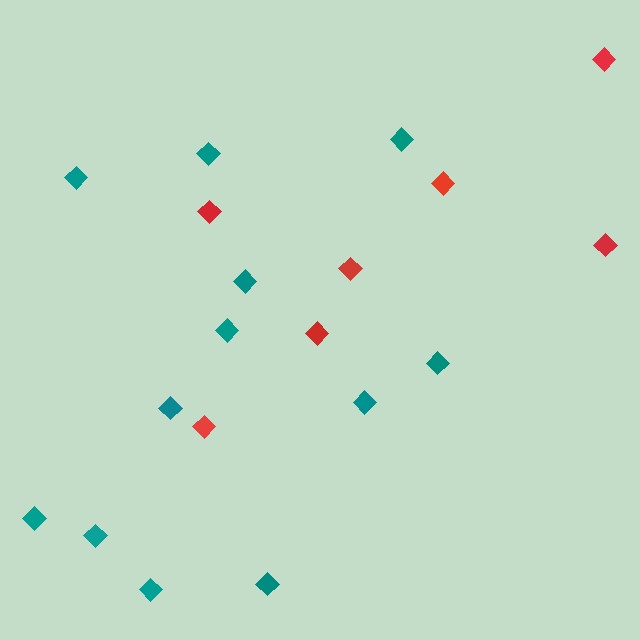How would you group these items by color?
There are 2 groups: one group of teal diamonds (12) and one group of red diamonds (7).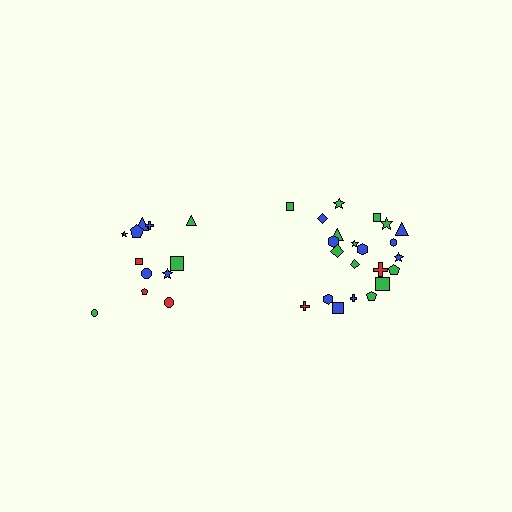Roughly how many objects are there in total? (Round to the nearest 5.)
Roughly 35 objects in total.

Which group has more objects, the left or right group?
The right group.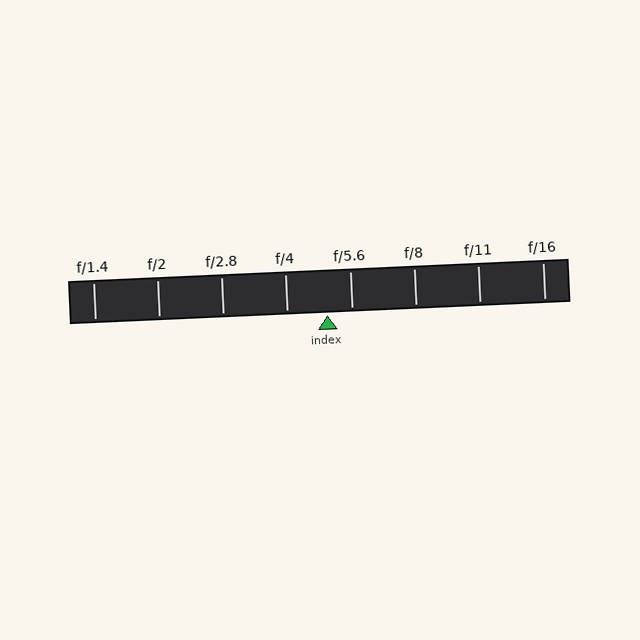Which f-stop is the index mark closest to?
The index mark is closest to f/5.6.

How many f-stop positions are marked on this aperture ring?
There are 8 f-stop positions marked.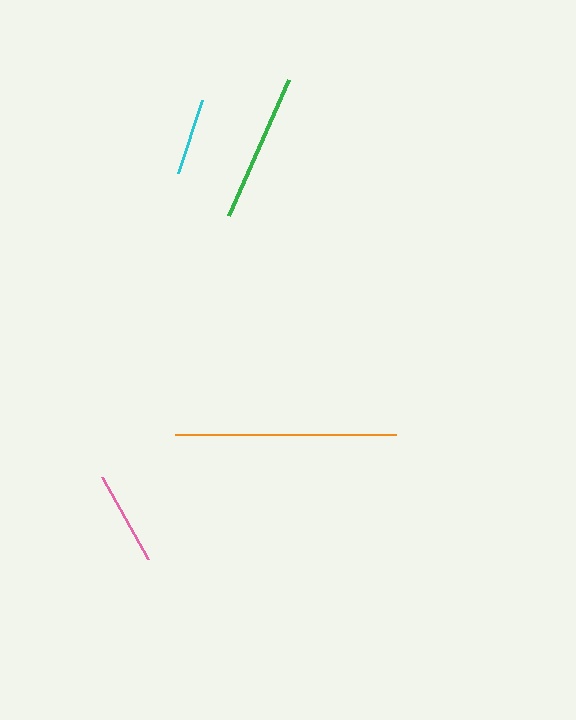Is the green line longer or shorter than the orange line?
The orange line is longer than the green line.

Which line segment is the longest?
The orange line is the longest at approximately 221 pixels.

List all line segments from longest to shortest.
From longest to shortest: orange, green, pink, cyan.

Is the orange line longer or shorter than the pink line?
The orange line is longer than the pink line.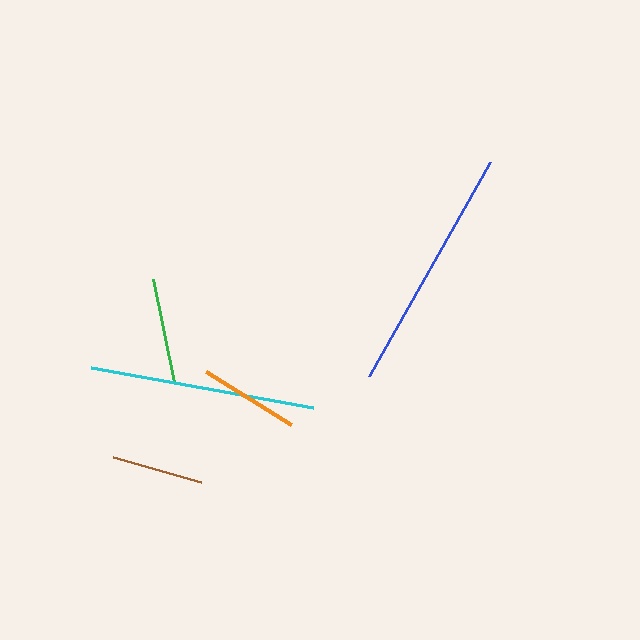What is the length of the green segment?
The green segment is approximately 105 pixels long.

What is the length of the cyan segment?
The cyan segment is approximately 225 pixels long.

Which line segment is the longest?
The blue line is the longest at approximately 246 pixels.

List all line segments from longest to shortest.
From longest to shortest: blue, cyan, green, orange, brown.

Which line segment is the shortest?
The brown line is the shortest at approximately 92 pixels.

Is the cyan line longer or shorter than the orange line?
The cyan line is longer than the orange line.